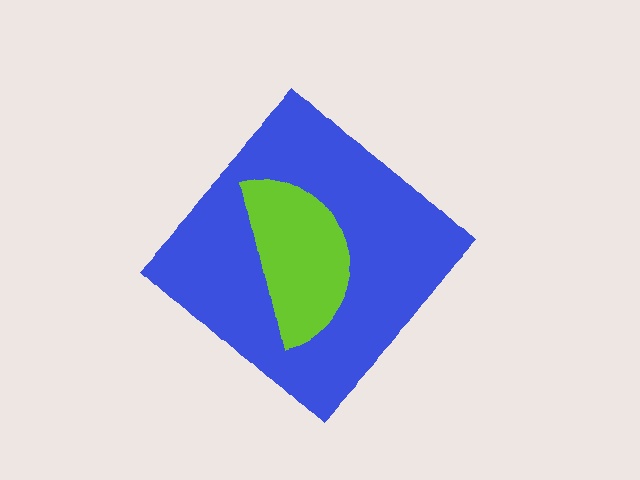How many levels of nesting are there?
2.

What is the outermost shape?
The blue diamond.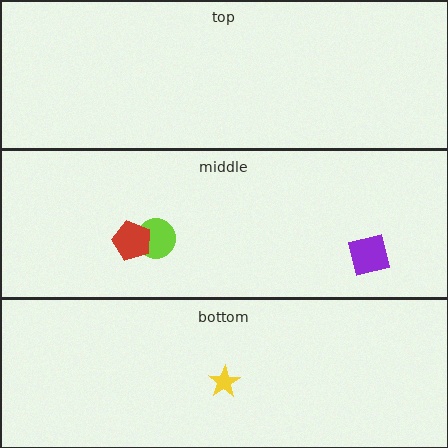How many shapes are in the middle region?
3.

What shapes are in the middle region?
The purple square, the lime circle, the red pentagon.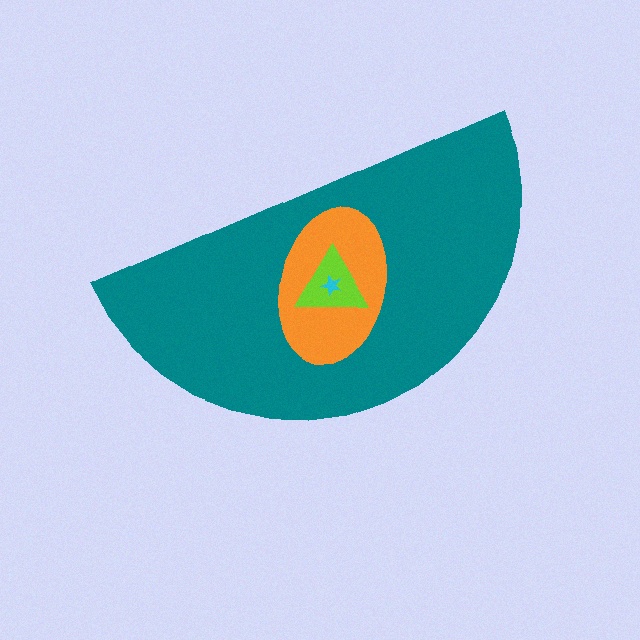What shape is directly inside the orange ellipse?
The lime triangle.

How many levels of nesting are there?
4.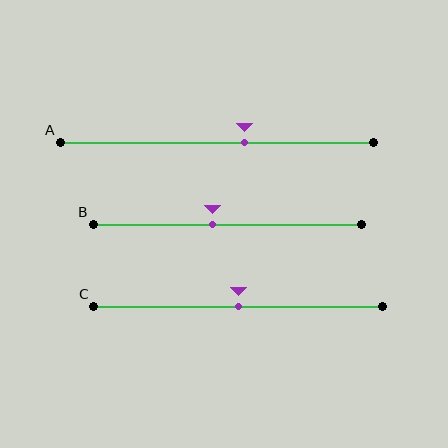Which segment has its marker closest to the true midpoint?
Segment C has its marker closest to the true midpoint.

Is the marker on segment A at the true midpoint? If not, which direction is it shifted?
No, the marker on segment A is shifted to the right by about 9% of the segment length.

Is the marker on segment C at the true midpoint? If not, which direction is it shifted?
Yes, the marker on segment C is at the true midpoint.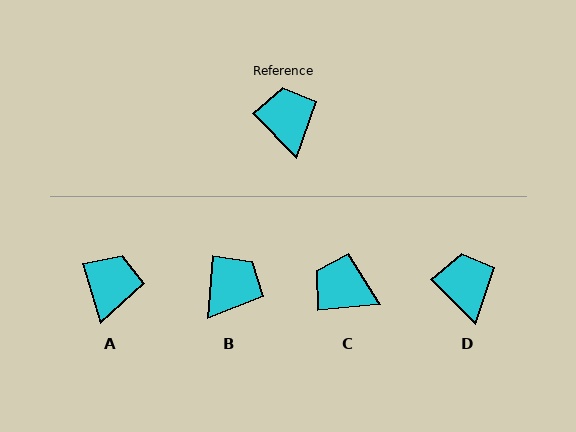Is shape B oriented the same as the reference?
No, it is off by about 50 degrees.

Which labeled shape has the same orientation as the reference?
D.